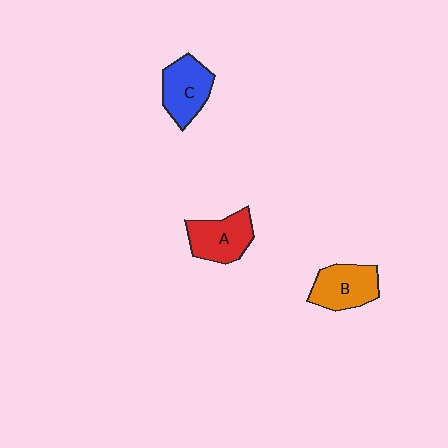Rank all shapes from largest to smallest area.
From largest to smallest: B (orange), A (red), C (blue).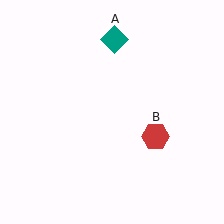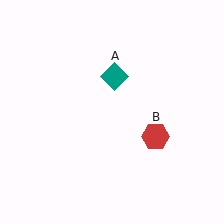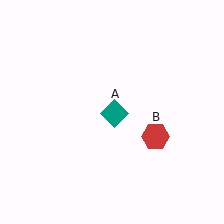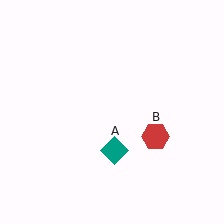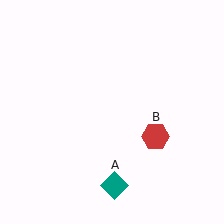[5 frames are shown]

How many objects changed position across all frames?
1 object changed position: teal diamond (object A).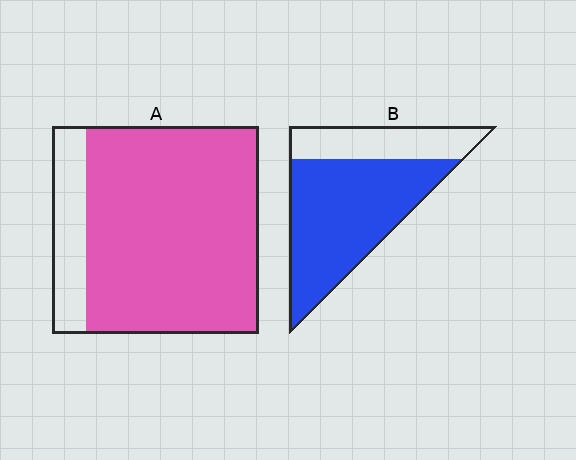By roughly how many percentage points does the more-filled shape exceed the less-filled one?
By roughly 15 percentage points (A over B).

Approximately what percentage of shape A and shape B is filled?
A is approximately 85% and B is approximately 70%.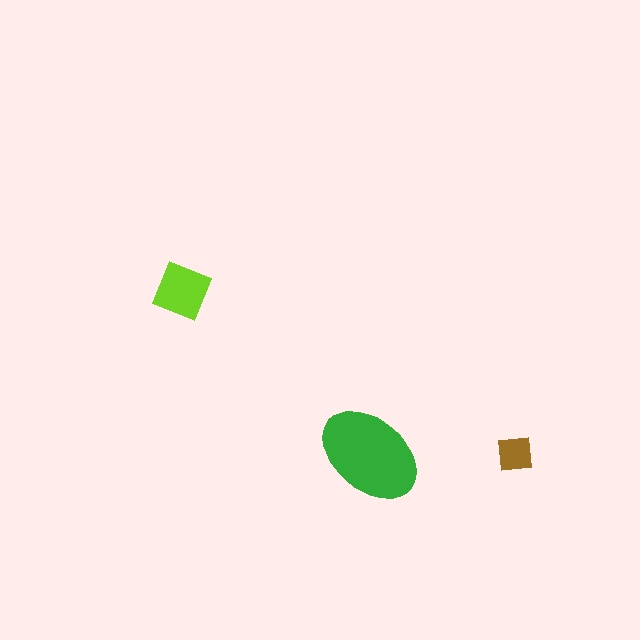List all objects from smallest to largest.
The brown square, the lime diamond, the green ellipse.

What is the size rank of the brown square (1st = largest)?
3rd.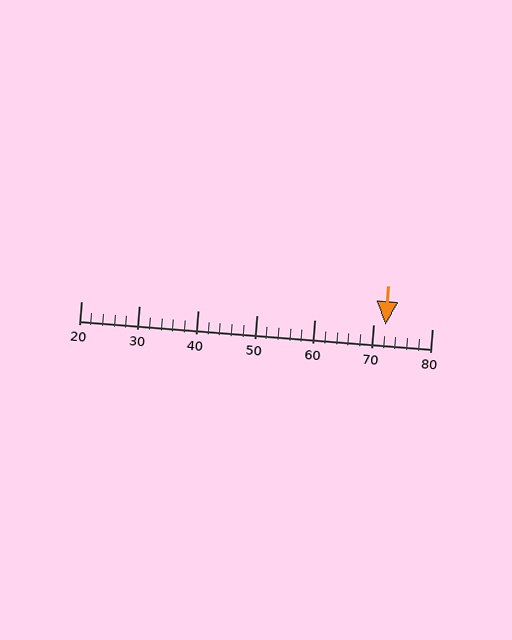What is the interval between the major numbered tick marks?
The major tick marks are spaced 10 units apart.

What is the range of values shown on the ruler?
The ruler shows values from 20 to 80.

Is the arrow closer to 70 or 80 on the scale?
The arrow is closer to 70.